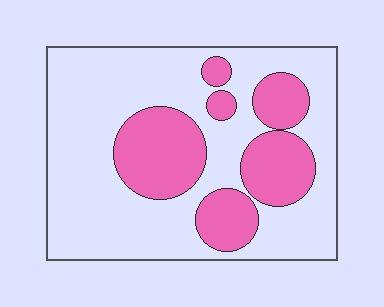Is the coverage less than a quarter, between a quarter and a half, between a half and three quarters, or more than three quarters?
Between a quarter and a half.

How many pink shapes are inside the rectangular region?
6.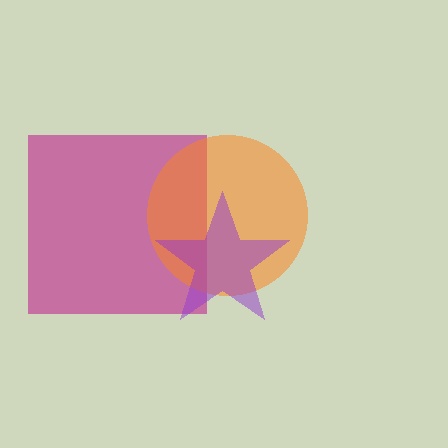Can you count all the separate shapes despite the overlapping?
Yes, there are 3 separate shapes.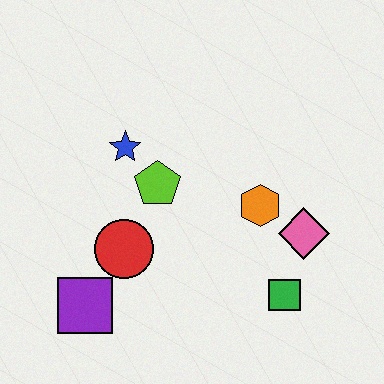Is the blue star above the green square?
Yes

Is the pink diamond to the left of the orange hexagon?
No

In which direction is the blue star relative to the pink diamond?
The blue star is to the left of the pink diamond.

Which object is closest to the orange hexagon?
The pink diamond is closest to the orange hexagon.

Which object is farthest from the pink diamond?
The purple square is farthest from the pink diamond.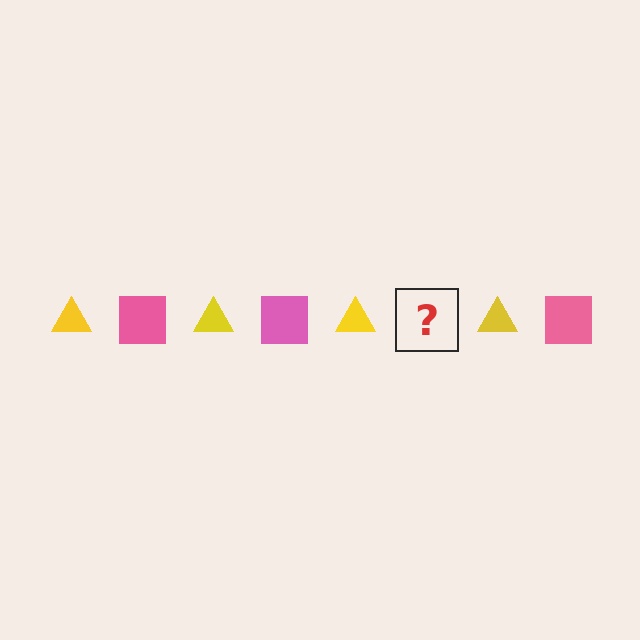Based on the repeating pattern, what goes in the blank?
The blank should be a pink square.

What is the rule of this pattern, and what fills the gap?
The rule is that the pattern alternates between yellow triangle and pink square. The gap should be filled with a pink square.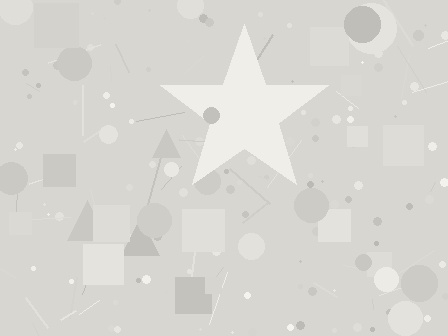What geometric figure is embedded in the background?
A star is embedded in the background.